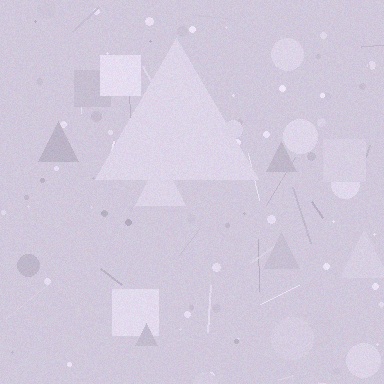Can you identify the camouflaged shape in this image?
The camouflaged shape is a triangle.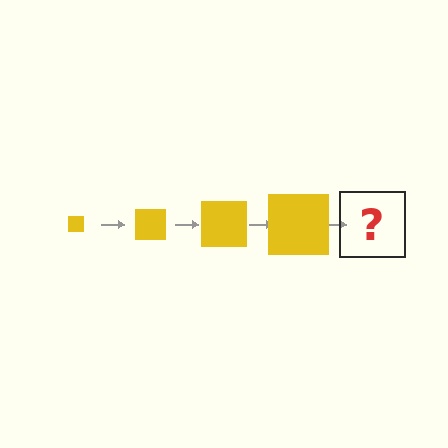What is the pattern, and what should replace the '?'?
The pattern is that the square gets progressively larger each step. The '?' should be a yellow square, larger than the previous one.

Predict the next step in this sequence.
The next step is a yellow square, larger than the previous one.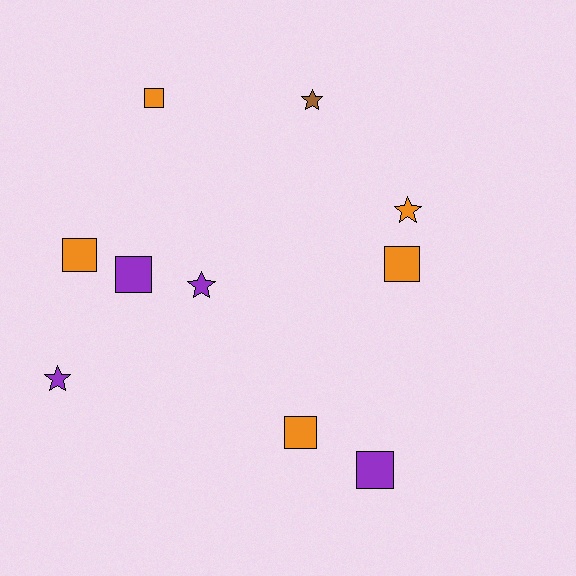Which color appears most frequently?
Orange, with 5 objects.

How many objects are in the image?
There are 10 objects.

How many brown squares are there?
There are no brown squares.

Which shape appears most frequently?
Square, with 6 objects.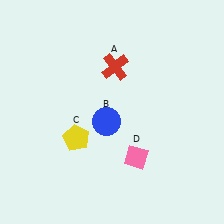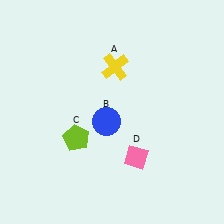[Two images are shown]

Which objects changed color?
A changed from red to yellow. C changed from yellow to lime.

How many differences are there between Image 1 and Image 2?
There are 2 differences between the two images.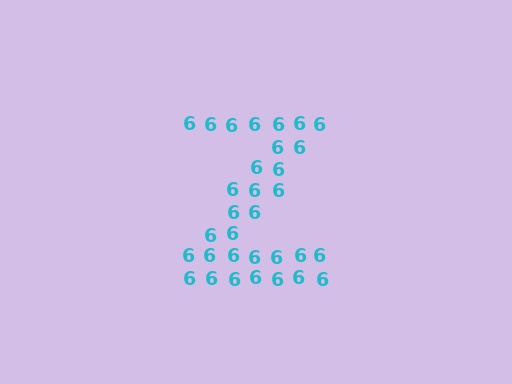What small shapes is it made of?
It is made of small digit 6's.